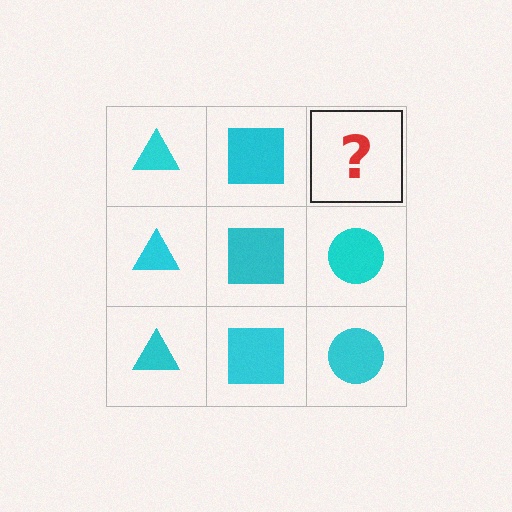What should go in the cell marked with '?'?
The missing cell should contain a cyan circle.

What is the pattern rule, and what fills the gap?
The rule is that each column has a consistent shape. The gap should be filled with a cyan circle.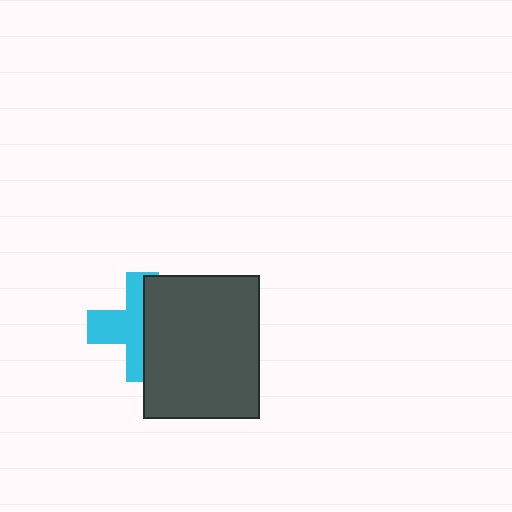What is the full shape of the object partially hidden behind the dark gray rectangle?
The partially hidden object is a cyan cross.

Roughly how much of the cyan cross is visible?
About half of it is visible (roughly 53%).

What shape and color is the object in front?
The object in front is a dark gray rectangle.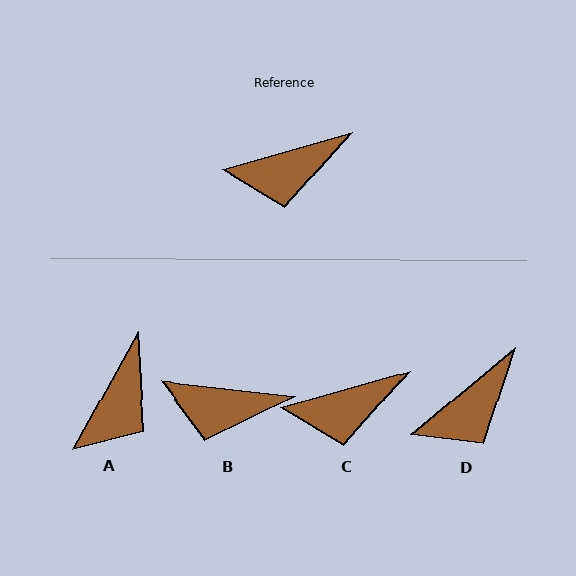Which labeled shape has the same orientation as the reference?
C.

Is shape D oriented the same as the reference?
No, it is off by about 24 degrees.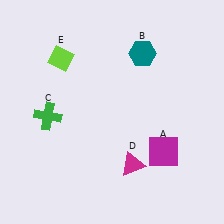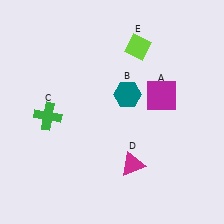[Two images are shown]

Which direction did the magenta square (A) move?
The magenta square (A) moved up.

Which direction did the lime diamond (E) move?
The lime diamond (E) moved right.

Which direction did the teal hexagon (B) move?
The teal hexagon (B) moved down.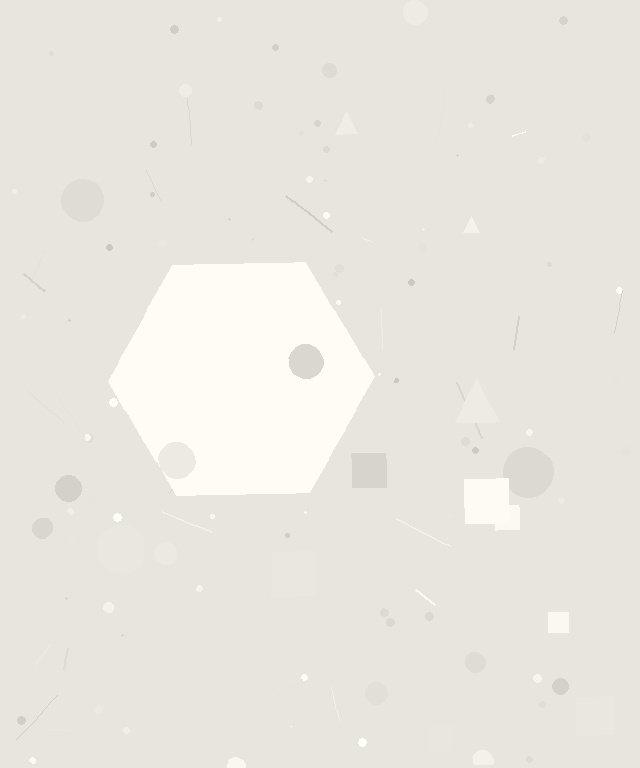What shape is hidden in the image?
A hexagon is hidden in the image.